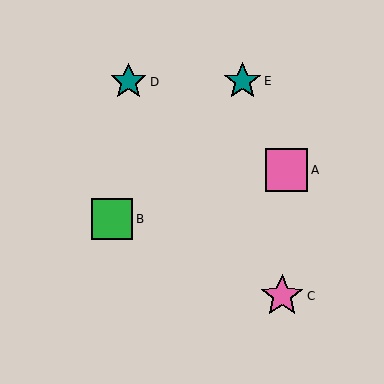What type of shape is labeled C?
Shape C is a pink star.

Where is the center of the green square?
The center of the green square is at (112, 219).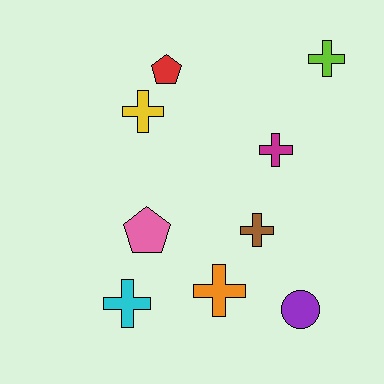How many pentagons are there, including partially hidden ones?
There are 2 pentagons.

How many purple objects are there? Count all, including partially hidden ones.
There is 1 purple object.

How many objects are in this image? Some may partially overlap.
There are 9 objects.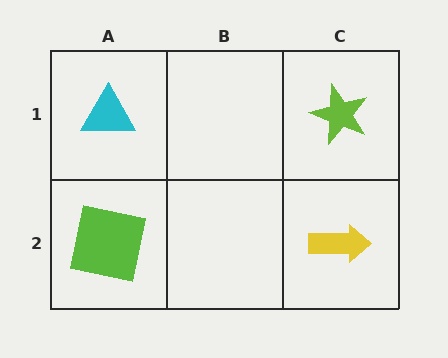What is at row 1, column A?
A cyan triangle.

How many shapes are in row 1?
2 shapes.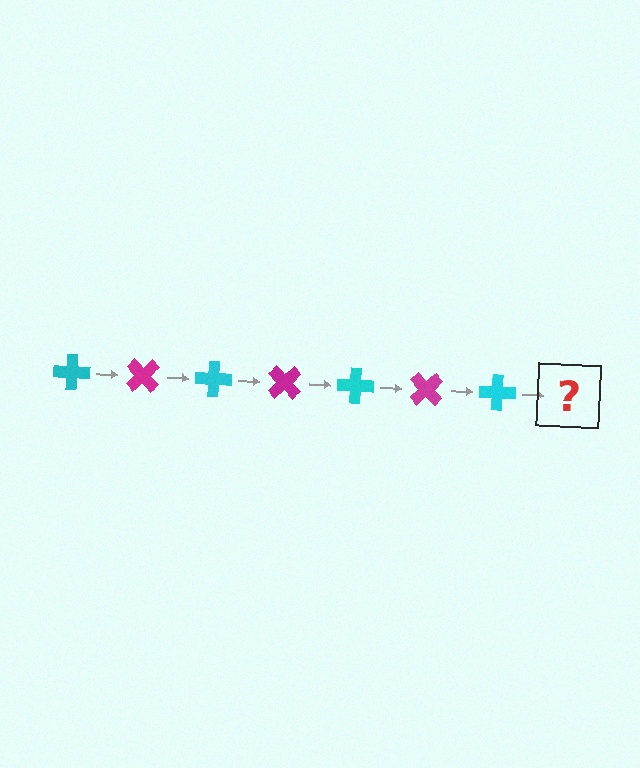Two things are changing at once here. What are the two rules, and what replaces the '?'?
The two rules are that it rotates 45 degrees each step and the color cycles through cyan and magenta. The '?' should be a magenta cross, rotated 315 degrees from the start.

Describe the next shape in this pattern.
It should be a magenta cross, rotated 315 degrees from the start.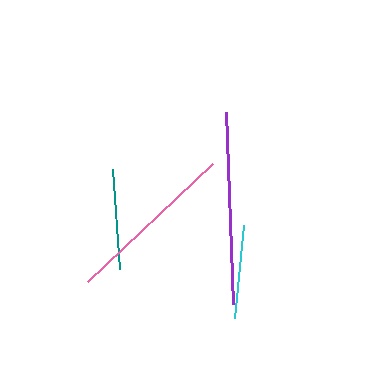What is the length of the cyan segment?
The cyan segment is approximately 94 pixels long.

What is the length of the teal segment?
The teal segment is approximately 101 pixels long.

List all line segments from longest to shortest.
From longest to shortest: purple, pink, teal, cyan.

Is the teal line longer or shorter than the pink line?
The pink line is longer than the teal line.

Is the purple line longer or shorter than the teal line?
The purple line is longer than the teal line.